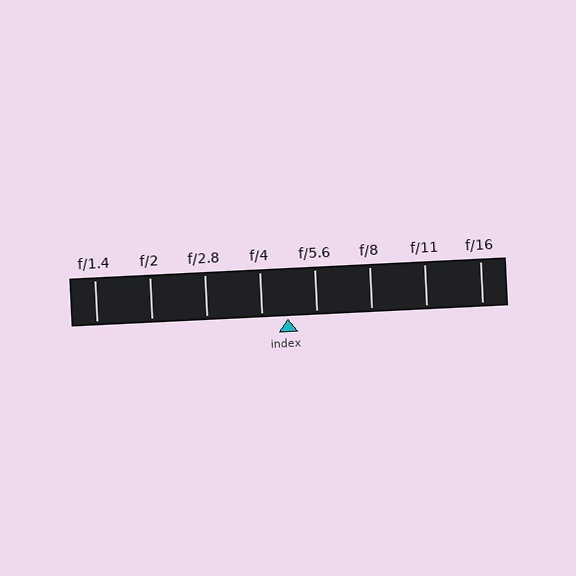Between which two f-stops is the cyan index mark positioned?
The index mark is between f/4 and f/5.6.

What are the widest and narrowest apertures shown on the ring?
The widest aperture shown is f/1.4 and the narrowest is f/16.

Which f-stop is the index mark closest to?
The index mark is closest to f/4.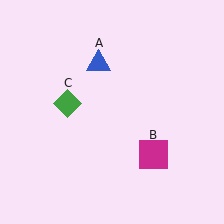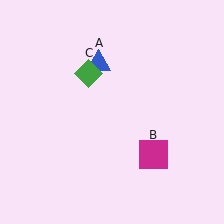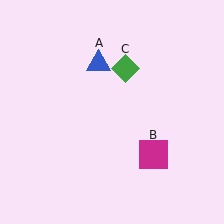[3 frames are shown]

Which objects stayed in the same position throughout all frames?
Blue triangle (object A) and magenta square (object B) remained stationary.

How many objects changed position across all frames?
1 object changed position: green diamond (object C).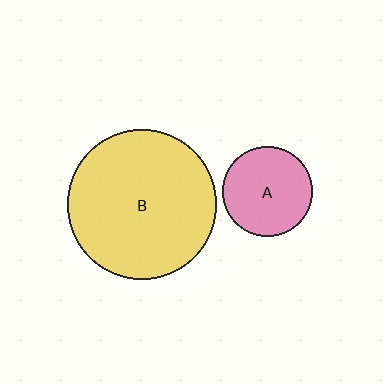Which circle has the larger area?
Circle B (yellow).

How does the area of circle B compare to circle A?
Approximately 2.8 times.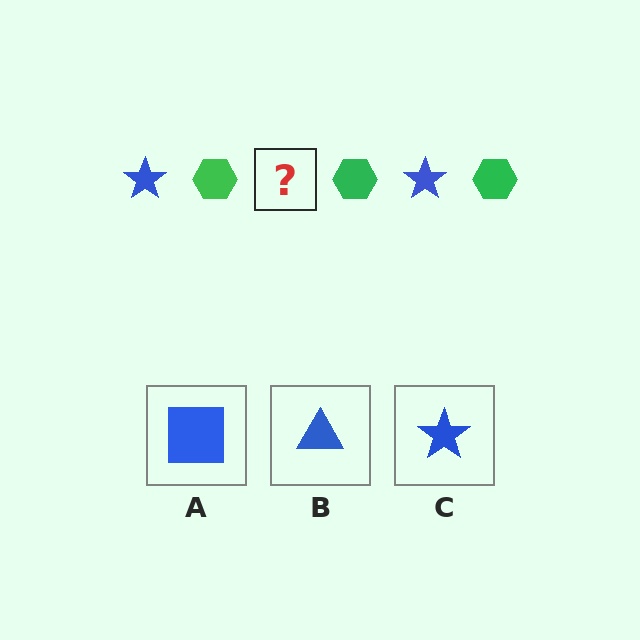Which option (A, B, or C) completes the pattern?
C.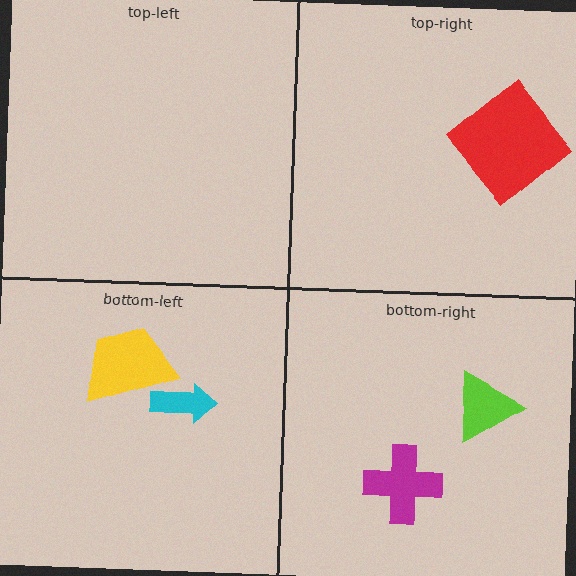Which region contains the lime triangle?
The bottom-right region.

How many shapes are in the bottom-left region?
2.